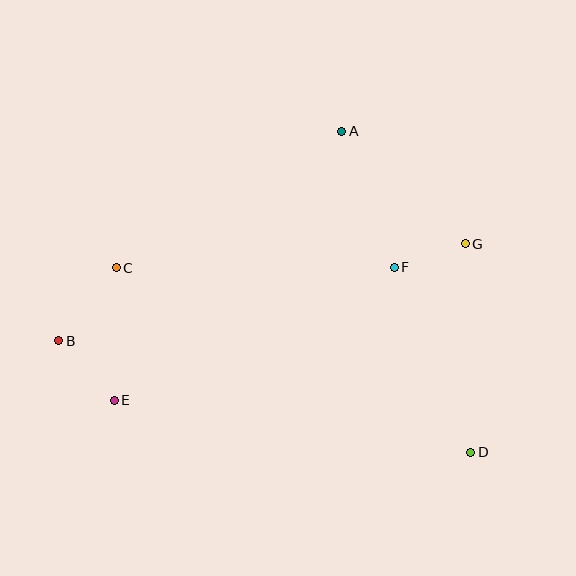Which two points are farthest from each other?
Points B and D are farthest from each other.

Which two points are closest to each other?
Points F and G are closest to each other.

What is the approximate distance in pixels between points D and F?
The distance between D and F is approximately 200 pixels.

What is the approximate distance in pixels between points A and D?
The distance between A and D is approximately 346 pixels.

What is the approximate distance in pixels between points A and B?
The distance between A and B is approximately 352 pixels.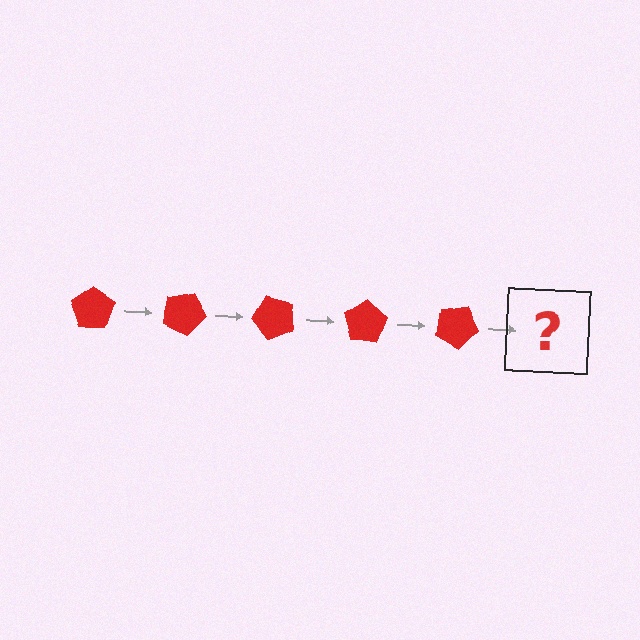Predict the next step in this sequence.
The next step is a red pentagon rotated 125 degrees.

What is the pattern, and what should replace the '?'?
The pattern is that the pentagon rotates 25 degrees each step. The '?' should be a red pentagon rotated 125 degrees.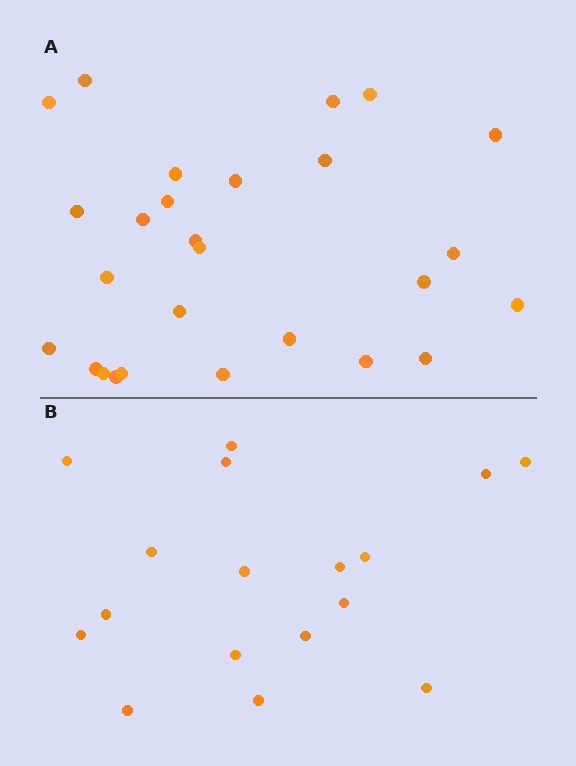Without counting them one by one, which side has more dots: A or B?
Region A (the top region) has more dots.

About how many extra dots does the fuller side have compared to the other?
Region A has roughly 10 or so more dots than region B.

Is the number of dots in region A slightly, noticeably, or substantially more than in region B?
Region A has substantially more. The ratio is roughly 1.6 to 1.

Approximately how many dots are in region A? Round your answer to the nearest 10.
About 30 dots. (The exact count is 27, which rounds to 30.)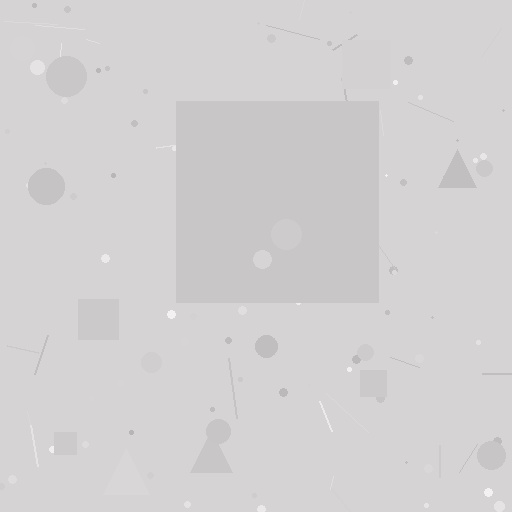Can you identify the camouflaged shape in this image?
The camouflaged shape is a square.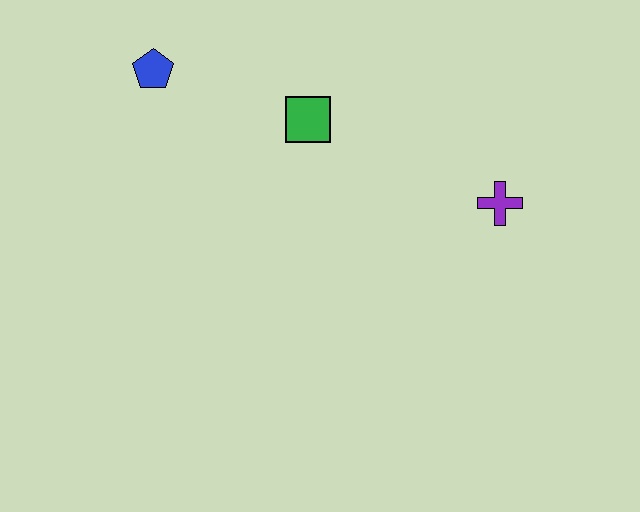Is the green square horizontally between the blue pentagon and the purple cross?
Yes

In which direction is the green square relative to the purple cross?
The green square is to the left of the purple cross.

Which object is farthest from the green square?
The purple cross is farthest from the green square.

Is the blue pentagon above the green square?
Yes